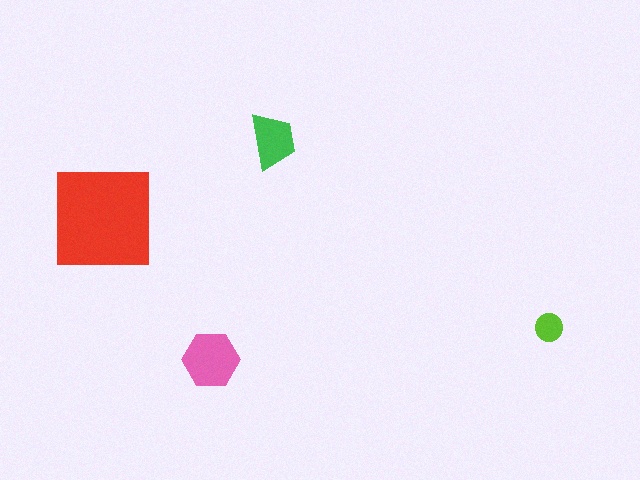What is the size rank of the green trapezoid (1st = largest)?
3rd.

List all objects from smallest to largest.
The lime circle, the green trapezoid, the pink hexagon, the red square.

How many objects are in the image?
There are 4 objects in the image.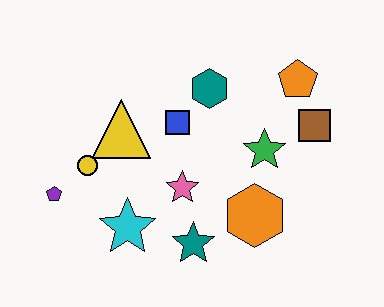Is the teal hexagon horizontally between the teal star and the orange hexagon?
Yes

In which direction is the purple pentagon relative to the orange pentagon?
The purple pentagon is to the left of the orange pentagon.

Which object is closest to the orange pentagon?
The brown square is closest to the orange pentagon.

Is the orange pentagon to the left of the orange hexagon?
No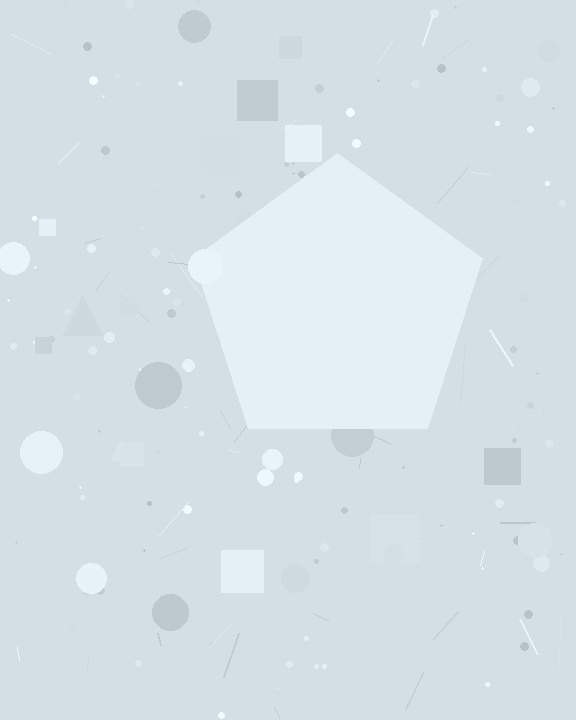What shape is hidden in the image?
A pentagon is hidden in the image.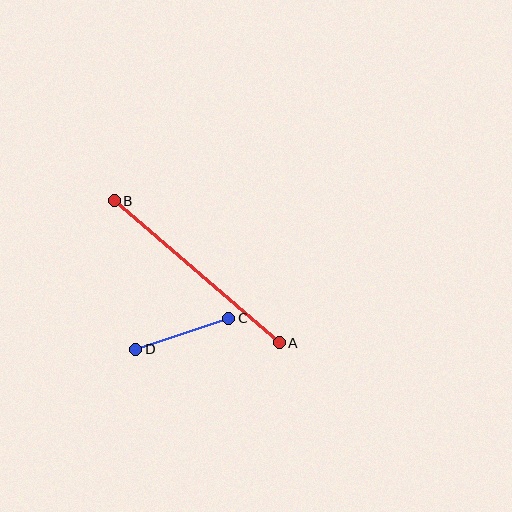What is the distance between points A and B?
The distance is approximately 218 pixels.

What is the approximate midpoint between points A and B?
The midpoint is at approximately (197, 272) pixels.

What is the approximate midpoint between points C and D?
The midpoint is at approximately (182, 334) pixels.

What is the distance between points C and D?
The distance is approximately 98 pixels.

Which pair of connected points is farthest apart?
Points A and B are farthest apart.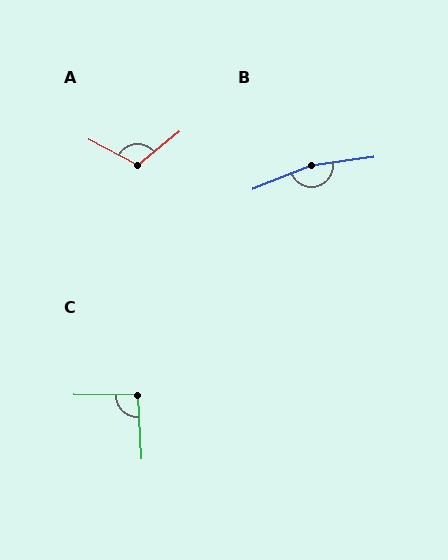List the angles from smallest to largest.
C (93°), A (113°), B (166°).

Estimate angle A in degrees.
Approximately 113 degrees.